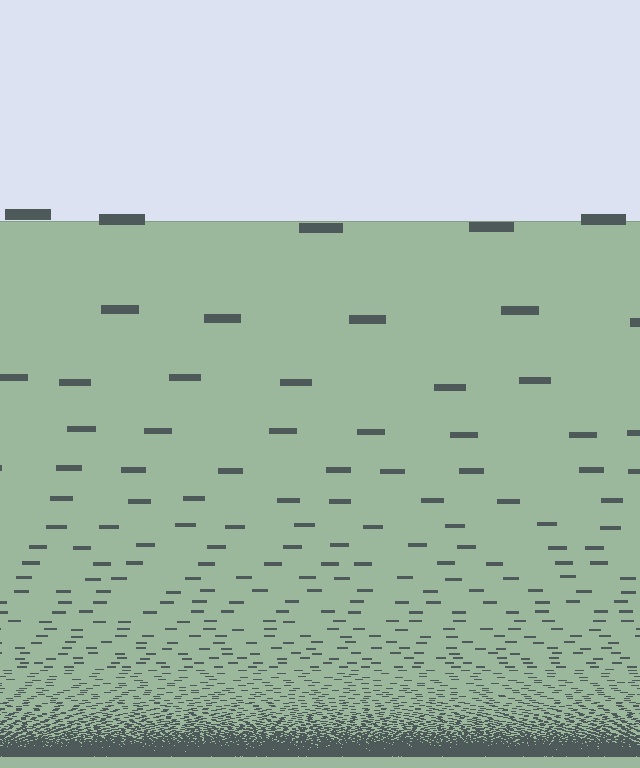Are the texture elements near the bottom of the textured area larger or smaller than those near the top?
Smaller. The gradient is inverted — elements near the bottom are smaller and denser.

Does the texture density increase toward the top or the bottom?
Density increases toward the bottom.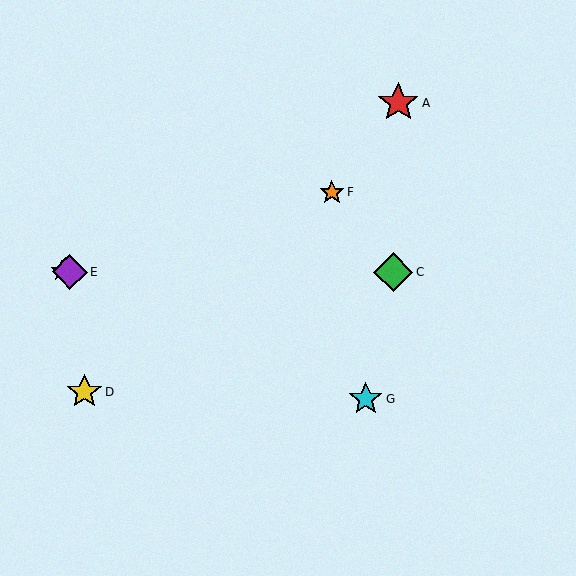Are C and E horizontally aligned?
Yes, both are at y≈272.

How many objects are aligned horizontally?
3 objects (B, C, E) are aligned horizontally.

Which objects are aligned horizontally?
Objects B, C, E are aligned horizontally.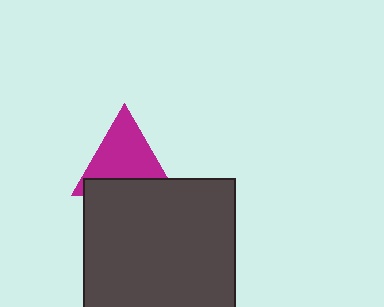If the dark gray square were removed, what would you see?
You would see the complete magenta triangle.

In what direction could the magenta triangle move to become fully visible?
The magenta triangle could move up. That would shift it out from behind the dark gray square entirely.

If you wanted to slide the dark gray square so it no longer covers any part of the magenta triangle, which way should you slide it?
Slide it down — that is the most direct way to separate the two shapes.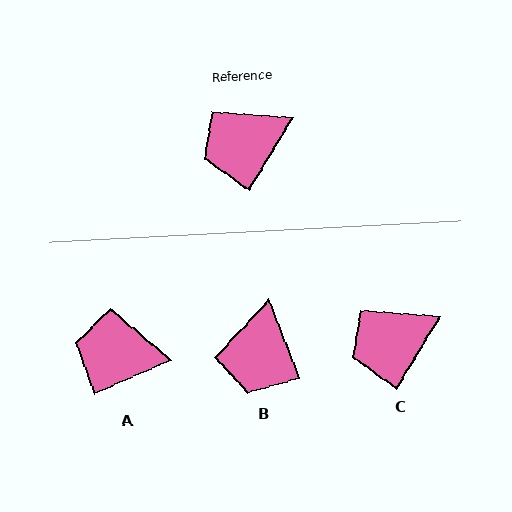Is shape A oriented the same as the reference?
No, it is off by about 35 degrees.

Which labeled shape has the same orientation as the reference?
C.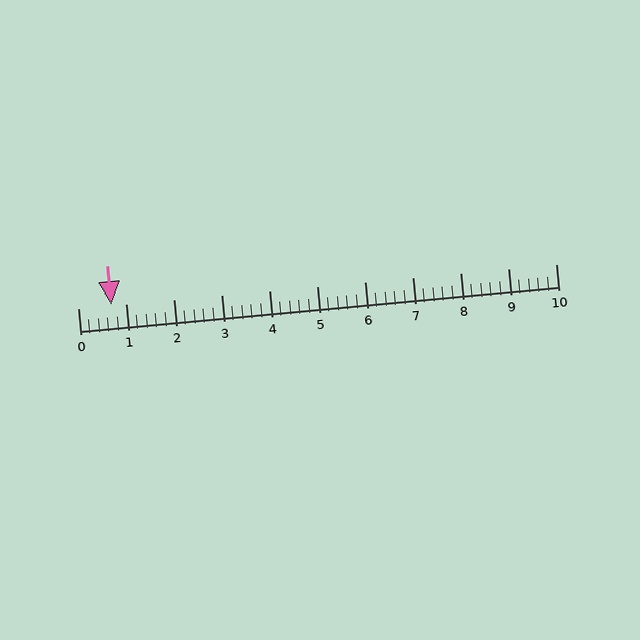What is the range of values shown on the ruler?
The ruler shows values from 0 to 10.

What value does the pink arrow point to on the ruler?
The pink arrow points to approximately 0.7.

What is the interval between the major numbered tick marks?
The major tick marks are spaced 1 units apart.